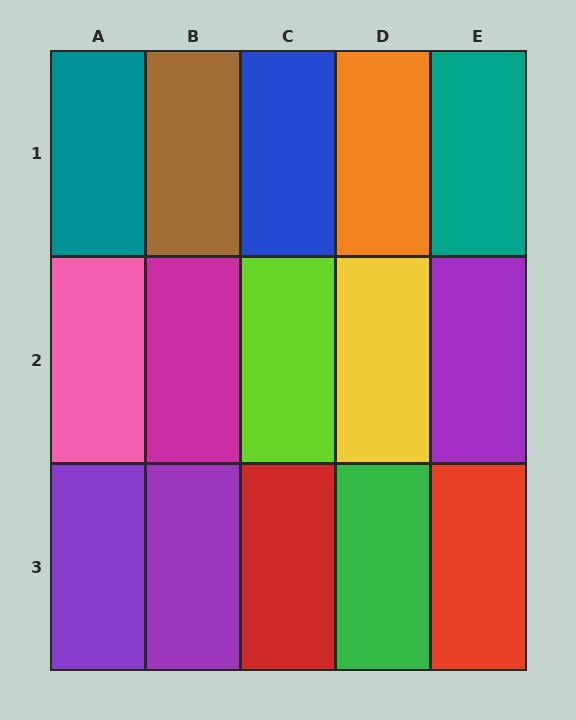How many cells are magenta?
1 cell is magenta.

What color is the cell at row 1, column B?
Brown.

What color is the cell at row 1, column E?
Teal.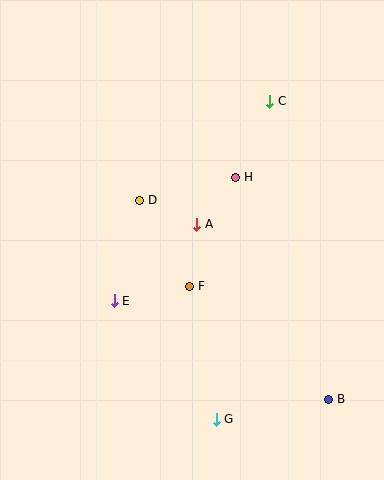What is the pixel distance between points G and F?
The distance between G and F is 135 pixels.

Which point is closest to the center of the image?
Point A at (197, 224) is closest to the center.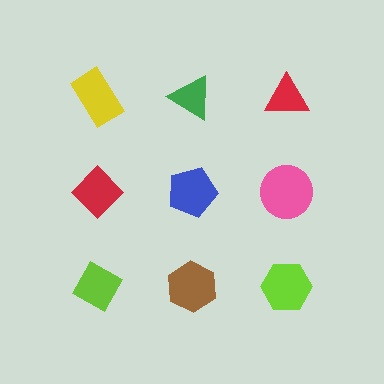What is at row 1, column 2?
A green triangle.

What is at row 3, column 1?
A lime diamond.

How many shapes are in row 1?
3 shapes.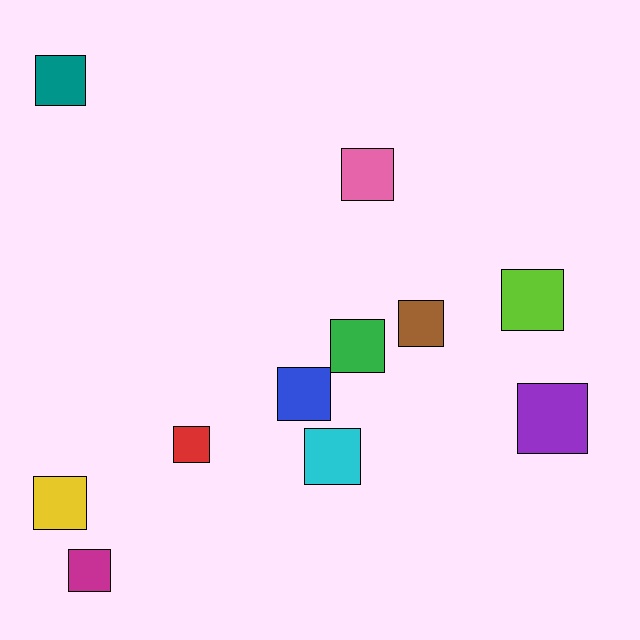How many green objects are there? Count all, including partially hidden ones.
There is 1 green object.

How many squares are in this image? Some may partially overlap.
There are 11 squares.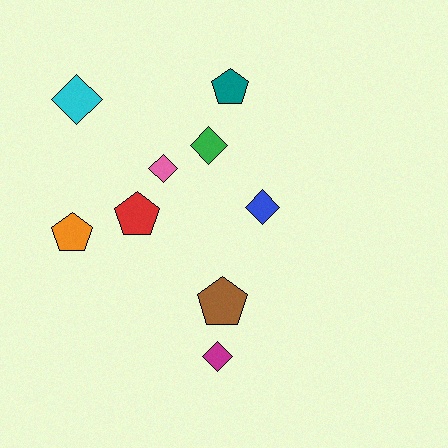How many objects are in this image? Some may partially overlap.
There are 9 objects.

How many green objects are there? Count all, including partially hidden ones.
There is 1 green object.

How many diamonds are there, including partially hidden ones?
There are 5 diamonds.